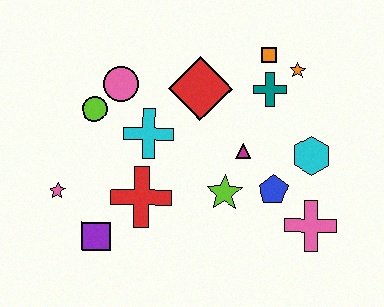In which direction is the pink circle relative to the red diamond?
The pink circle is to the left of the red diamond.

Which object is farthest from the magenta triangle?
The pink star is farthest from the magenta triangle.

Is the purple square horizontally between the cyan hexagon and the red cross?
No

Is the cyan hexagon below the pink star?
No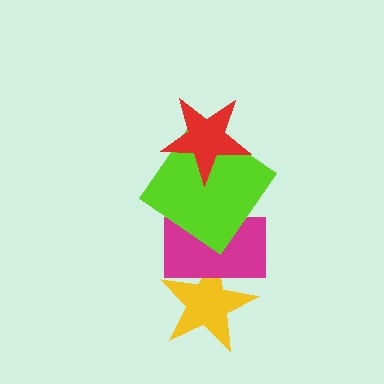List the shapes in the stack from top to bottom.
From top to bottom: the red star, the lime diamond, the magenta rectangle, the yellow star.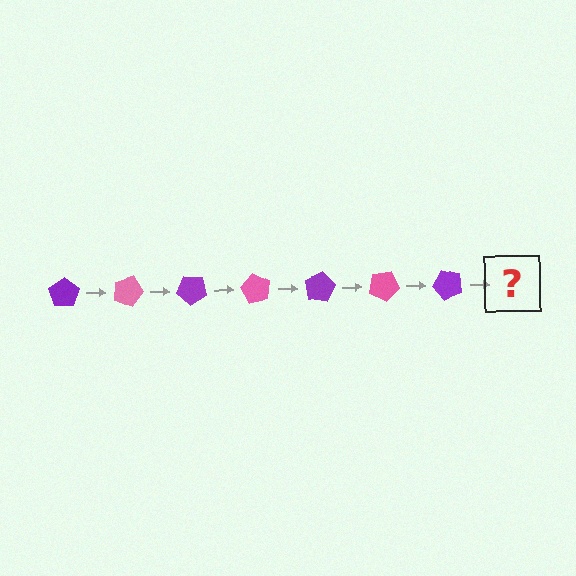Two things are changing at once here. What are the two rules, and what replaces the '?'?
The two rules are that it rotates 20 degrees each step and the color cycles through purple and pink. The '?' should be a pink pentagon, rotated 140 degrees from the start.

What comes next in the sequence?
The next element should be a pink pentagon, rotated 140 degrees from the start.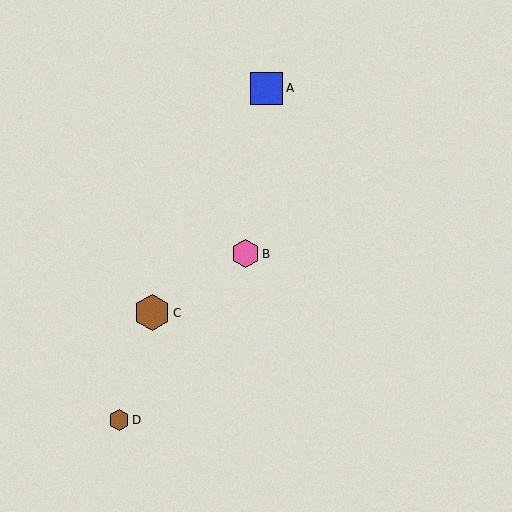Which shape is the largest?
The brown hexagon (labeled C) is the largest.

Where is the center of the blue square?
The center of the blue square is at (266, 88).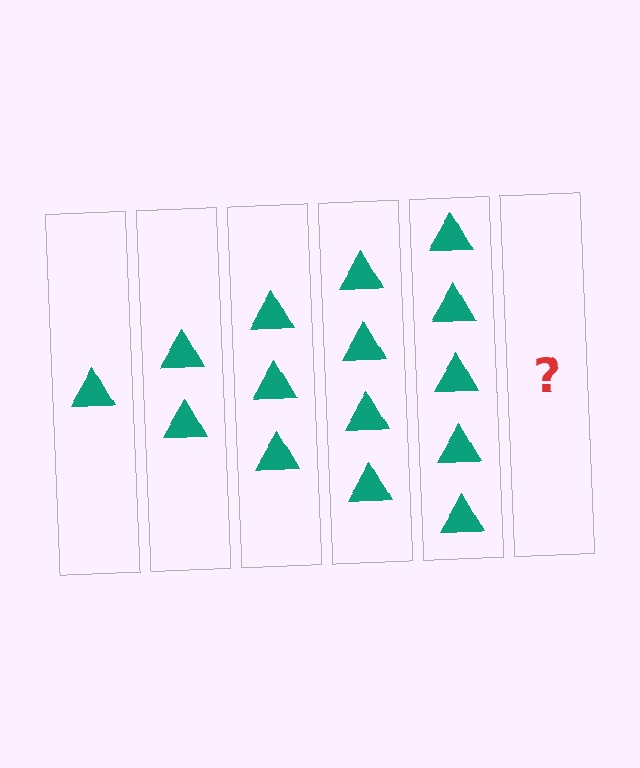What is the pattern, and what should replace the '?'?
The pattern is that each step adds one more triangle. The '?' should be 6 triangles.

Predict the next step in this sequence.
The next step is 6 triangles.